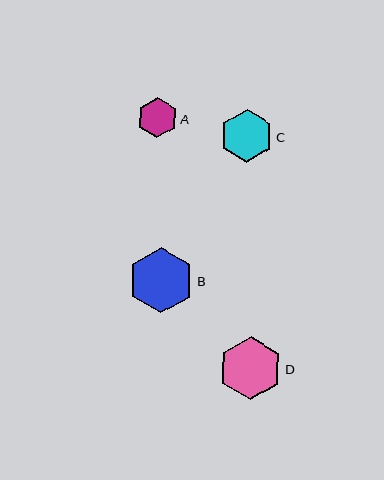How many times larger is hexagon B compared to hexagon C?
Hexagon B is approximately 1.2 times the size of hexagon C.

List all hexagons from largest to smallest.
From largest to smallest: B, D, C, A.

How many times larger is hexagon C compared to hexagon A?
Hexagon C is approximately 1.3 times the size of hexagon A.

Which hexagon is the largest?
Hexagon B is the largest with a size of approximately 65 pixels.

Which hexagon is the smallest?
Hexagon A is the smallest with a size of approximately 40 pixels.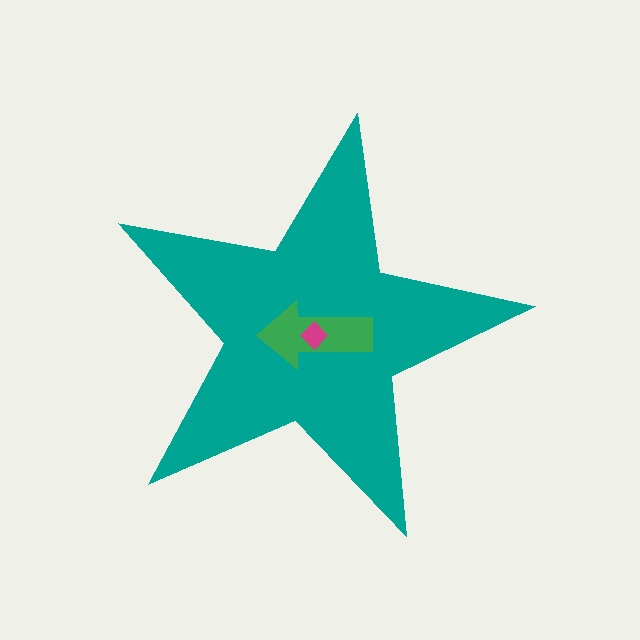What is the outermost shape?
The teal star.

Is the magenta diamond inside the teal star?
Yes.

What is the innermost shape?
The magenta diamond.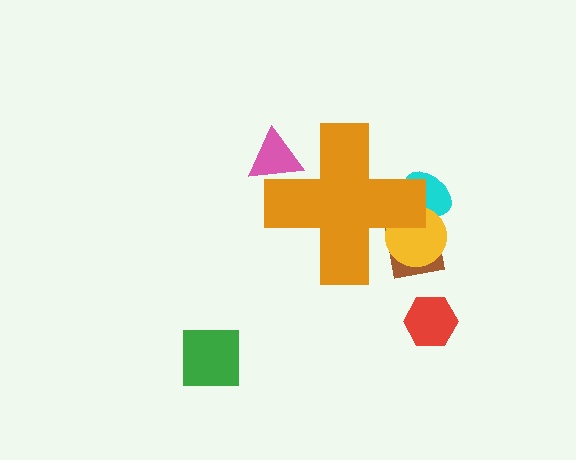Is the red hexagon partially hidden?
No, the red hexagon is fully visible.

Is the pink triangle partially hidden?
Yes, the pink triangle is partially hidden behind the orange cross.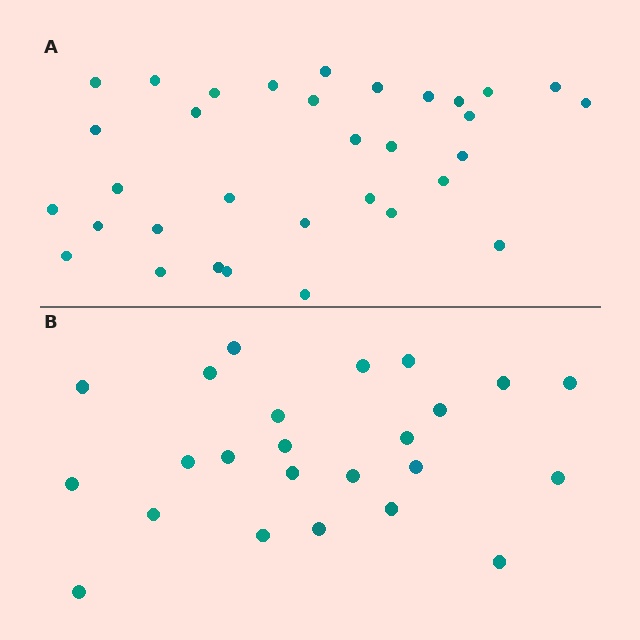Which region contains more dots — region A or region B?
Region A (the top region) has more dots.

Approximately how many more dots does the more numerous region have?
Region A has roughly 8 or so more dots than region B.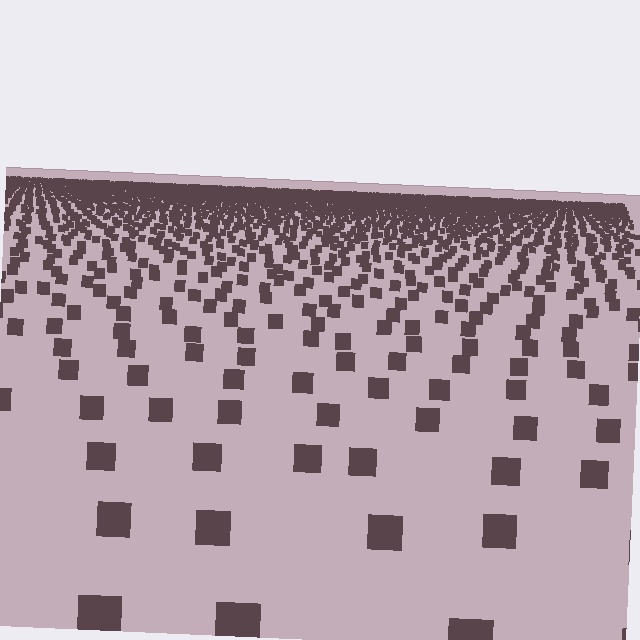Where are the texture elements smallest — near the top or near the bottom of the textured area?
Near the top.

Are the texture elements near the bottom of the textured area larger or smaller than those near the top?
Larger. Near the bottom, elements are closer to the viewer and appear at a bigger on-screen size.